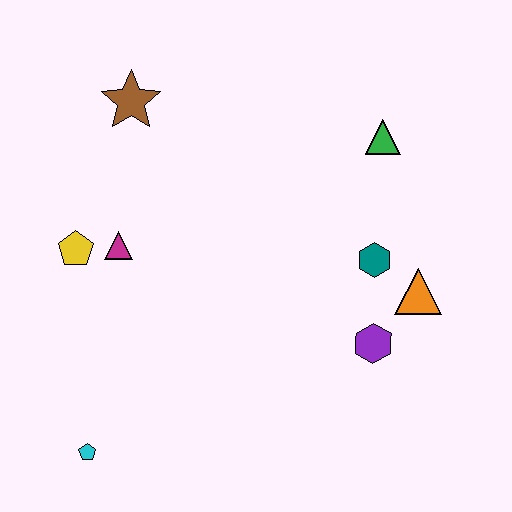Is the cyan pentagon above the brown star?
No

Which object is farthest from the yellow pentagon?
The orange triangle is farthest from the yellow pentagon.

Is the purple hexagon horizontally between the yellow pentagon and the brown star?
No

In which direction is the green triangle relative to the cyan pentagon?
The green triangle is above the cyan pentagon.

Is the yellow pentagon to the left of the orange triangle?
Yes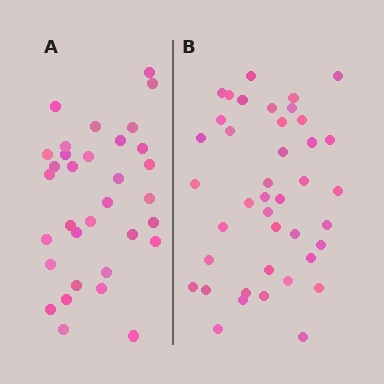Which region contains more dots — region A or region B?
Region B (the right region) has more dots.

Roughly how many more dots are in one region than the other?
Region B has roughly 8 or so more dots than region A.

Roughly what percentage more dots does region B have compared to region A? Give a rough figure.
About 25% more.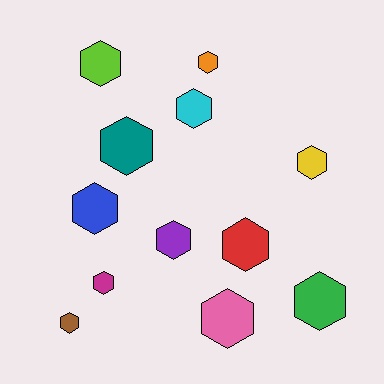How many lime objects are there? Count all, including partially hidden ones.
There is 1 lime object.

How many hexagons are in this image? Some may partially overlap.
There are 12 hexagons.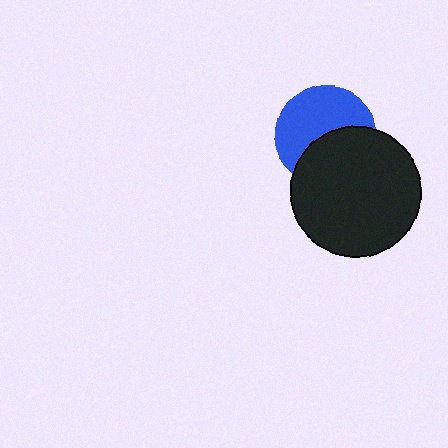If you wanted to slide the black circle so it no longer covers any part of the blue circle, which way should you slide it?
Slide it down — that is the most direct way to separate the two shapes.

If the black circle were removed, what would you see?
You would see the complete blue circle.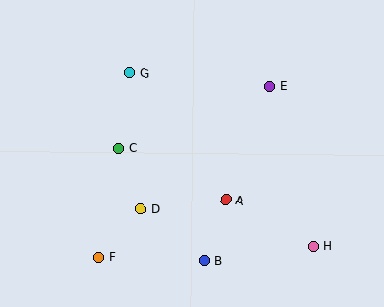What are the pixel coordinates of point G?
Point G is at (130, 73).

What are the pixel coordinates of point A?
Point A is at (226, 200).